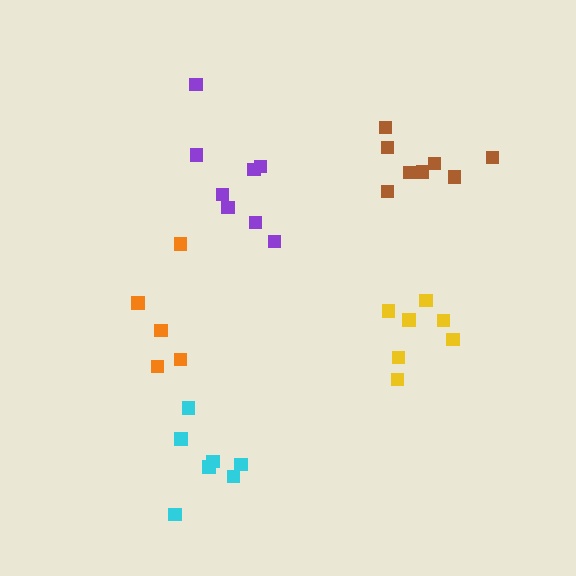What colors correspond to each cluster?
The clusters are colored: purple, yellow, cyan, brown, orange.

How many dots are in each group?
Group 1: 8 dots, Group 2: 7 dots, Group 3: 7 dots, Group 4: 8 dots, Group 5: 5 dots (35 total).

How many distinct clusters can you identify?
There are 5 distinct clusters.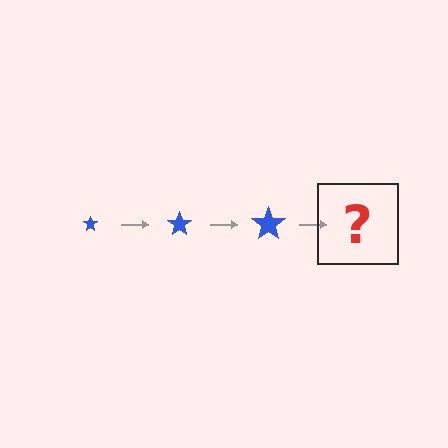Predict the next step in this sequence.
The next step is a blue star, larger than the previous one.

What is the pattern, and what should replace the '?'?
The pattern is that the star gets progressively larger each step. The '?' should be a blue star, larger than the previous one.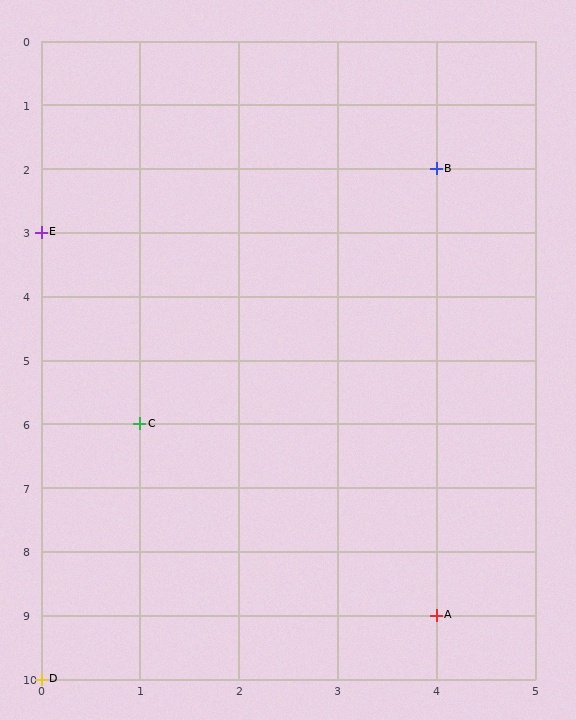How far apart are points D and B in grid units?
Points D and B are 4 columns and 8 rows apart (about 8.9 grid units diagonally).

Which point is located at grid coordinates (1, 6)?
Point C is at (1, 6).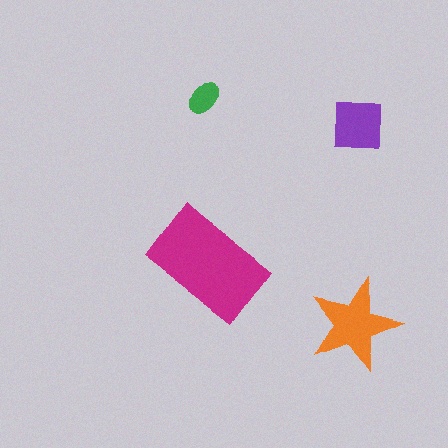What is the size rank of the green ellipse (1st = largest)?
4th.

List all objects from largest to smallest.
The magenta rectangle, the orange star, the purple square, the green ellipse.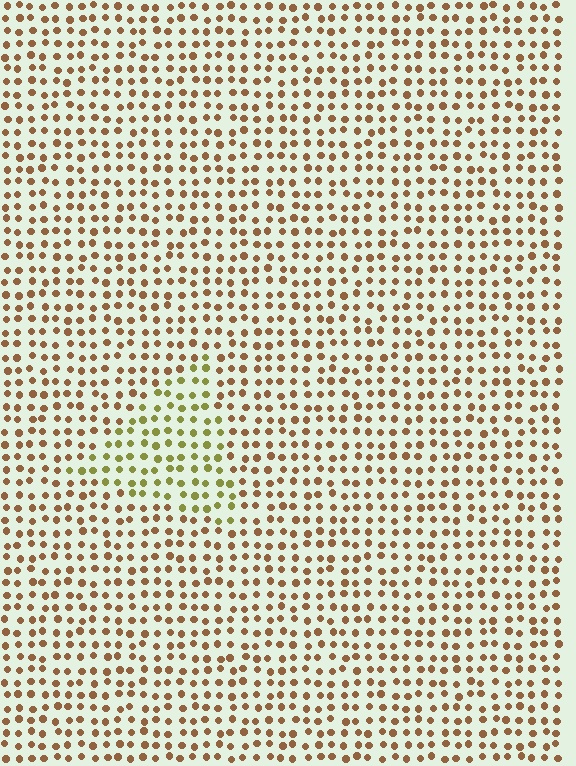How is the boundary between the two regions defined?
The boundary is defined purely by a slight shift in hue (about 42 degrees). Spacing, size, and orientation are identical on both sides.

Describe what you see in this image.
The image is filled with small brown elements in a uniform arrangement. A triangle-shaped region is visible where the elements are tinted to a slightly different hue, forming a subtle color boundary.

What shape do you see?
I see a triangle.